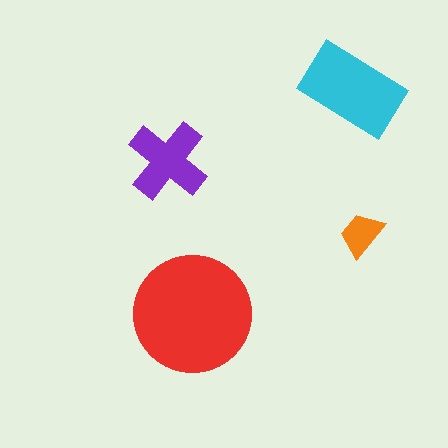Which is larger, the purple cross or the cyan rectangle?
The cyan rectangle.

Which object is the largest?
The red circle.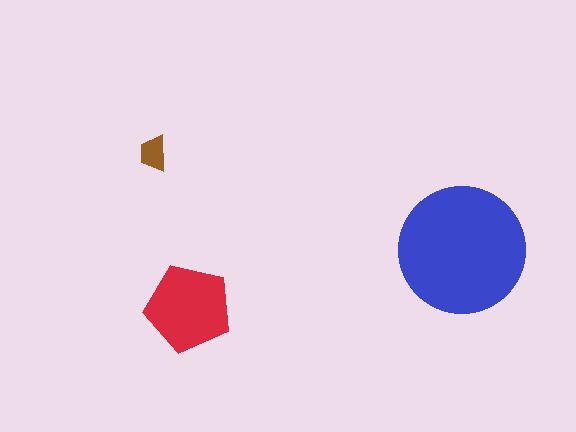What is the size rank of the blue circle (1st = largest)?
1st.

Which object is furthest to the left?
The brown trapezoid is leftmost.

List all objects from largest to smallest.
The blue circle, the red pentagon, the brown trapezoid.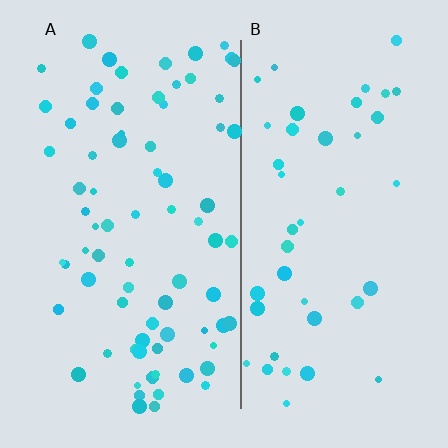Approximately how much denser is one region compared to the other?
Approximately 1.8× — region A over region B.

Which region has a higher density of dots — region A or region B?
A (the left).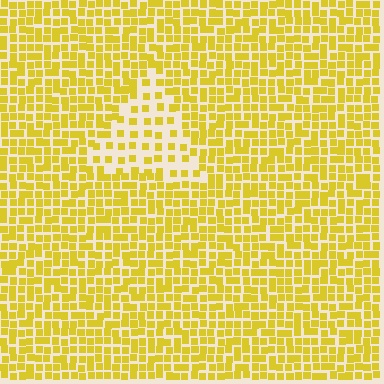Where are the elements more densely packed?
The elements are more densely packed outside the triangle boundary.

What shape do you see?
I see a triangle.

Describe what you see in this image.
The image contains small yellow elements arranged at two different densities. A triangle-shaped region is visible where the elements are less densely packed than the surrounding area.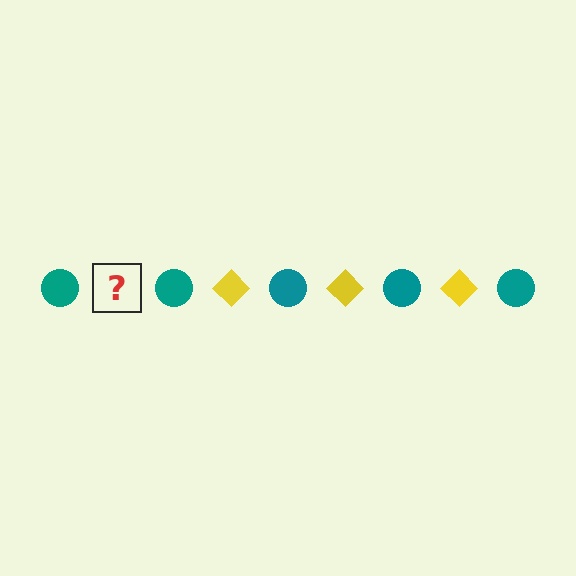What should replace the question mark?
The question mark should be replaced with a yellow diamond.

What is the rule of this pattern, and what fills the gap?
The rule is that the pattern alternates between teal circle and yellow diamond. The gap should be filled with a yellow diamond.